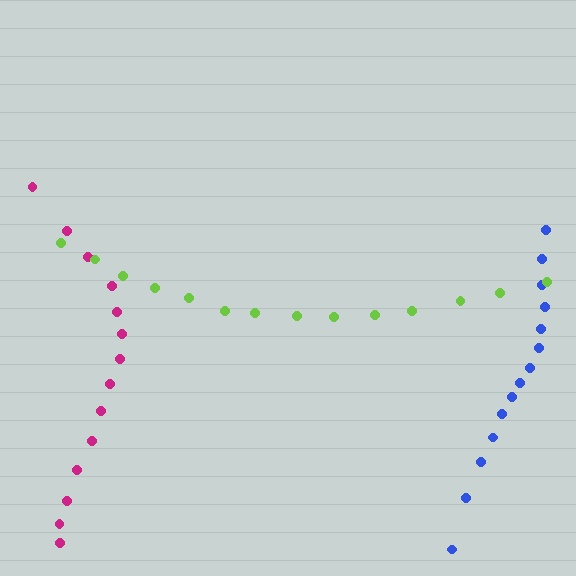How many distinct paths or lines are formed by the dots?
There are 3 distinct paths.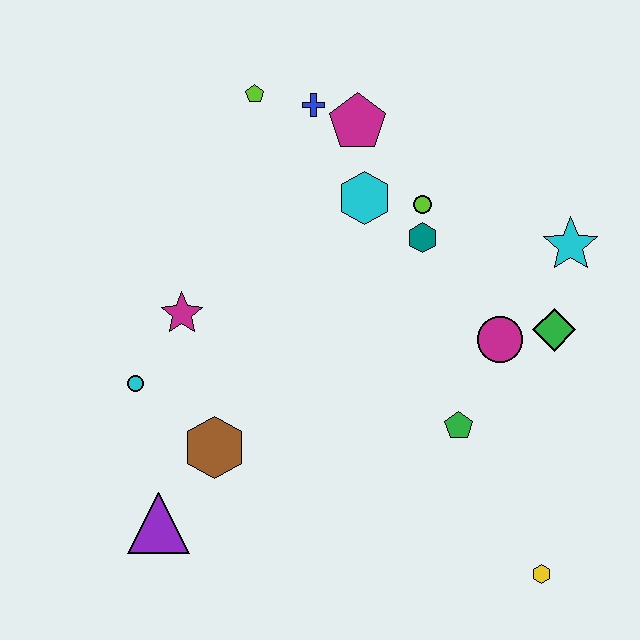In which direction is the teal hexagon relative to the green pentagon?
The teal hexagon is above the green pentagon.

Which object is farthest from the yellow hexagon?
The lime pentagon is farthest from the yellow hexagon.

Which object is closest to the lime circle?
The teal hexagon is closest to the lime circle.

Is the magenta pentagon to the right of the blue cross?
Yes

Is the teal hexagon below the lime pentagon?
Yes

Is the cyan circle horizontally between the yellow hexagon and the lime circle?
No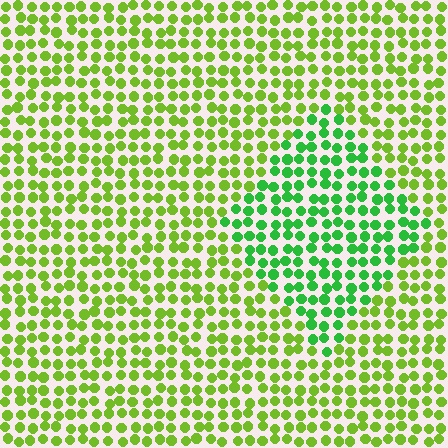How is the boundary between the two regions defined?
The boundary is defined purely by a slight shift in hue (about 37 degrees). Spacing, size, and orientation are identical on both sides.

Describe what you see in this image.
The image is filled with small lime elements in a uniform arrangement. A diamond-shaped region is visible where the elements are tinted to a slightly different hue, forming a subtle color boundary.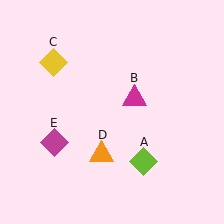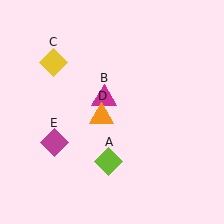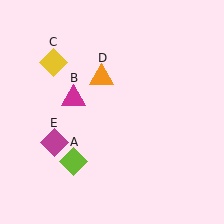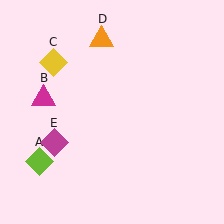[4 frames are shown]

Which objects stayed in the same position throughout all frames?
Yellow diamond (object C) and magenta diamond (object E) remained stationary.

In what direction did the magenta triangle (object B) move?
The magenta triangle (object B) moved left.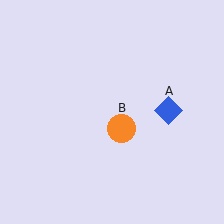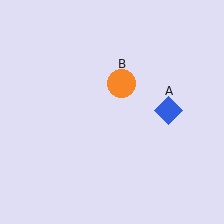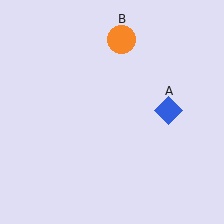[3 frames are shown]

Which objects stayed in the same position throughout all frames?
Blue diamond (object A) remained stationary.